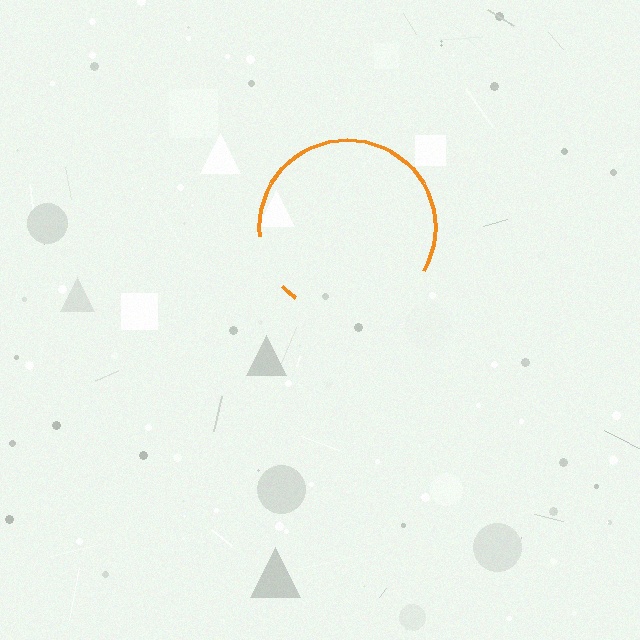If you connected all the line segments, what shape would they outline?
They would outline a circle.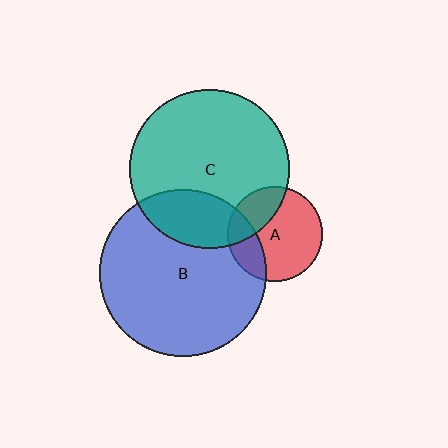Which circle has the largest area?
Circle B (blue).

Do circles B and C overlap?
Yes.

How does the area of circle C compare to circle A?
Approximately 2.8 times.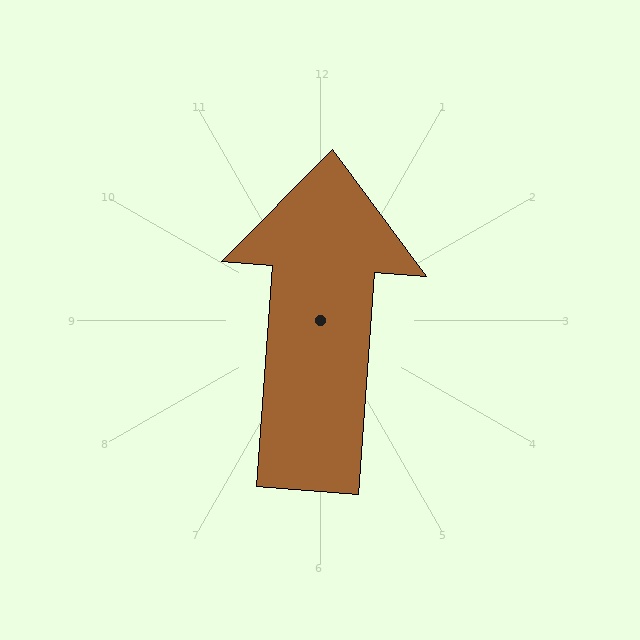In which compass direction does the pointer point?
North.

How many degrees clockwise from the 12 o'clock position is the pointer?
Approximately 4 degrees.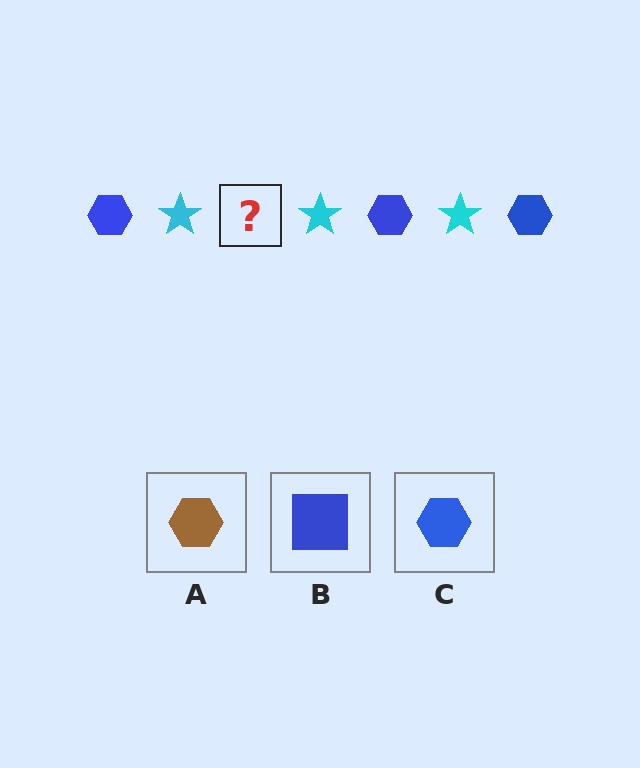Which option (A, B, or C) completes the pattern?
C.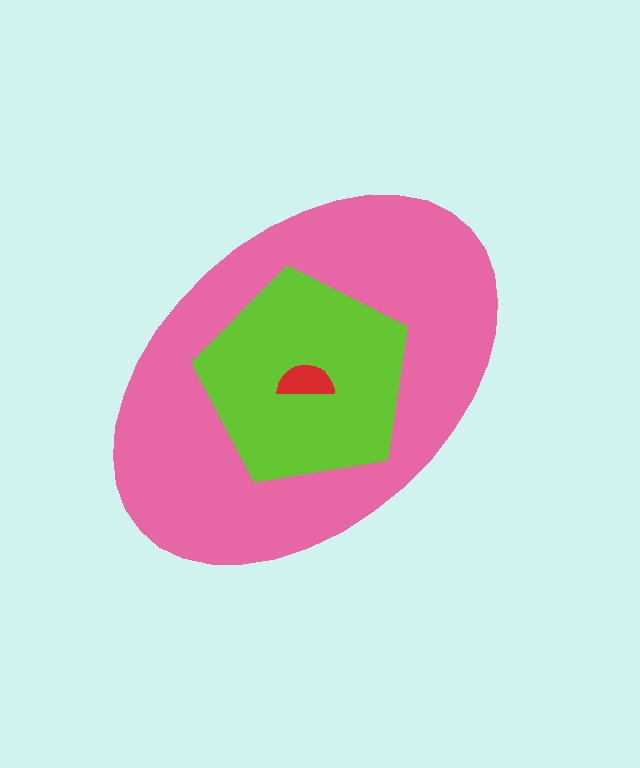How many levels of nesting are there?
3.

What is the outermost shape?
The pink ellipse.